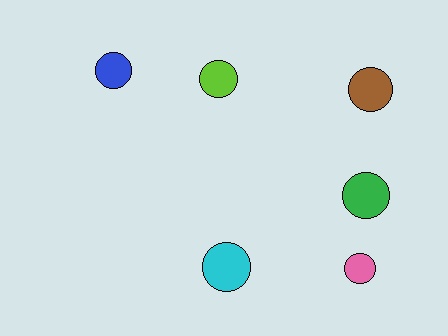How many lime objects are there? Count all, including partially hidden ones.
There is 1 lime object.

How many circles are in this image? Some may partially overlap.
There are 6 circles.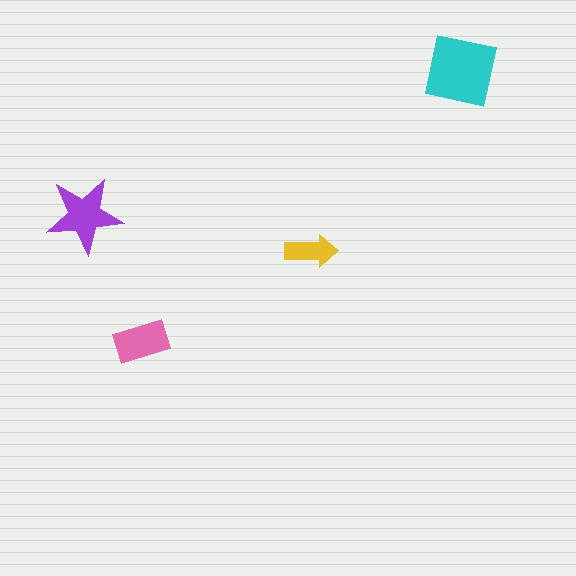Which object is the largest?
The cyan square.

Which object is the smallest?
The yellow arrow.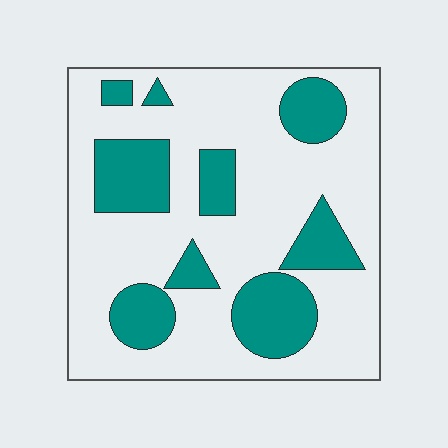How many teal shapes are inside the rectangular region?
9.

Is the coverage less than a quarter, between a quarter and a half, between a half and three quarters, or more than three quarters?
Between a quarter and a half.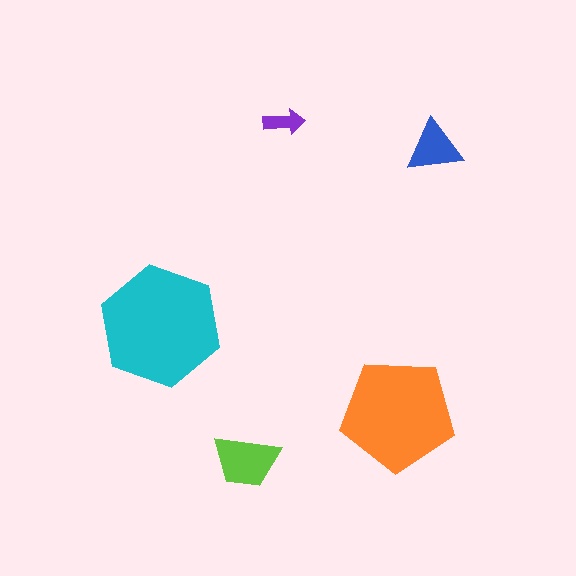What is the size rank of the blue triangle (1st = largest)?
4th.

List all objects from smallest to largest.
The purple arrow, the blue triangle, the lime trapezoid, the orange pentagon, the cyan hexagon.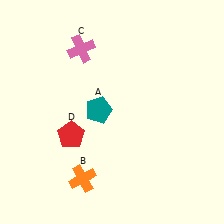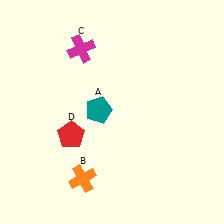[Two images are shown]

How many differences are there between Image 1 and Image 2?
There is 1 difference between the two images.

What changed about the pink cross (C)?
In Image 1, C is pink. In Image 2, it changed to magenta.